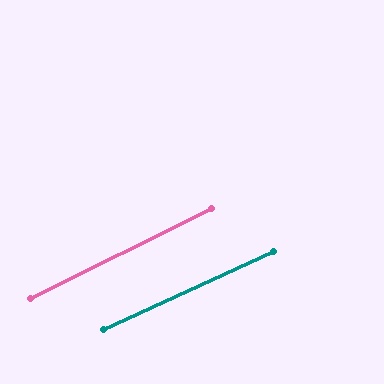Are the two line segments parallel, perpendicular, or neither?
Parallel — their directions differ by only 1.9°.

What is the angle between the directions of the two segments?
Approximately 2 degrees.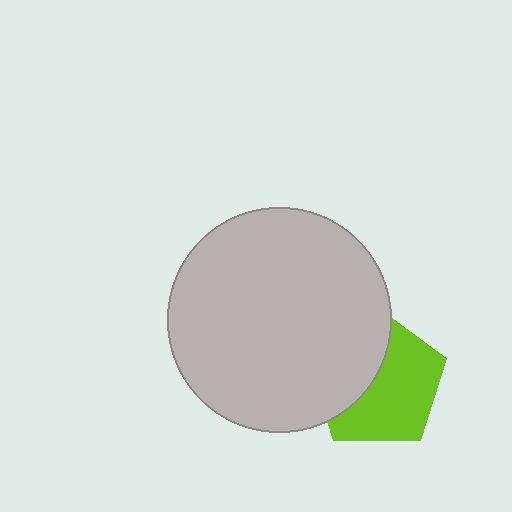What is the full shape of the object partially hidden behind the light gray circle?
The partially hidden object is a lime pentagon.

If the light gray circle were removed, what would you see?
You would see the complete lime pentagon.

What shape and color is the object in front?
The object in front is a light gray circle.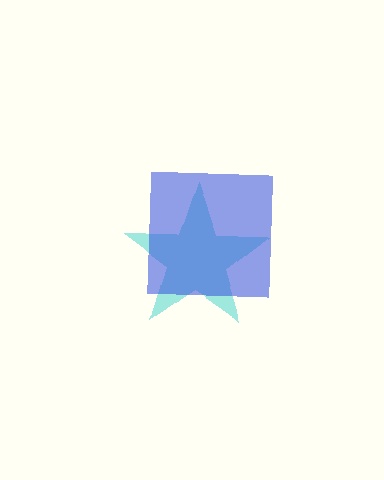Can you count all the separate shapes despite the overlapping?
Yes, there are 2 separate shapes.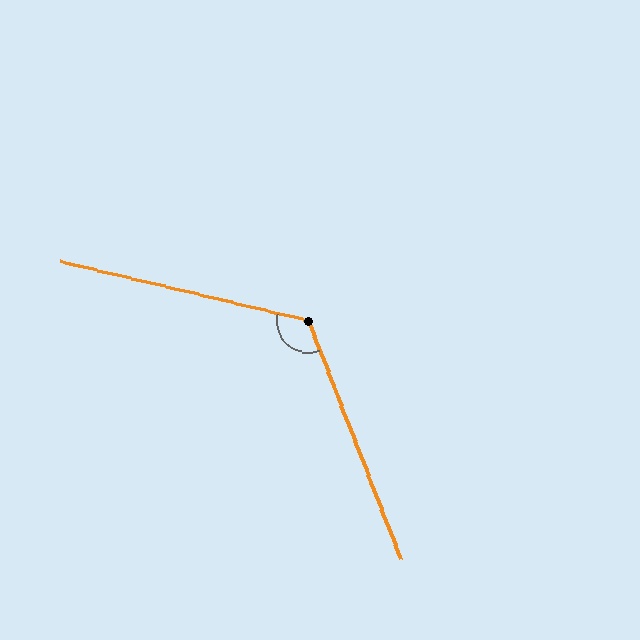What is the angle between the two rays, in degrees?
Approximately 124 degrees.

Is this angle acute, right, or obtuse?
It is obtuse.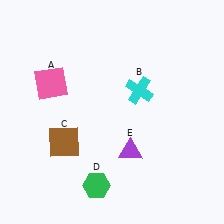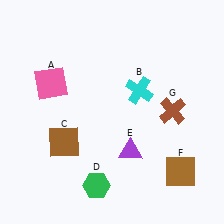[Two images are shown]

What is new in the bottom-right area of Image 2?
A brown square (F) was added in the bottom-right area of Image 2.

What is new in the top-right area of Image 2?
A brown cross (G) was added in the top-right area of Image 2.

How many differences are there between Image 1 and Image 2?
There are 2 differences between the two images.